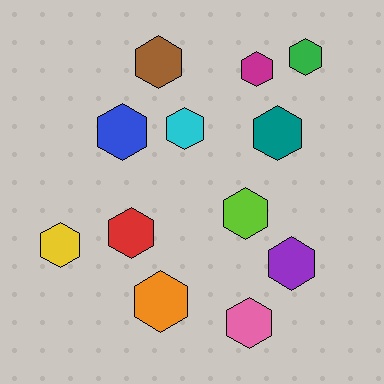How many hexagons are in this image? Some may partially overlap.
There are 12 hexagons.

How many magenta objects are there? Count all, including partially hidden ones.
There is 1 magenta object.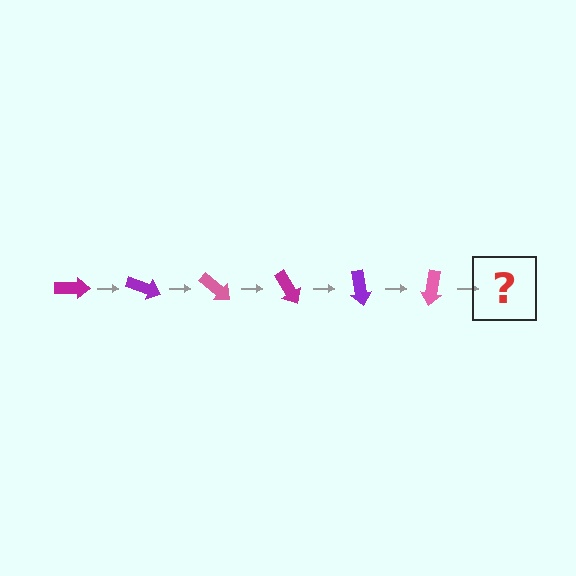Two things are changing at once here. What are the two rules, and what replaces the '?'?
The two rules are that it rotates 20 degrees each step and the color cycles through magenta, purple, and pink. The '?' should be a magenta arrow, rotated 120 degrees from the start.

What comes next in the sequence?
The next element should be a magenta arrow, rotated 120 degrees from the start.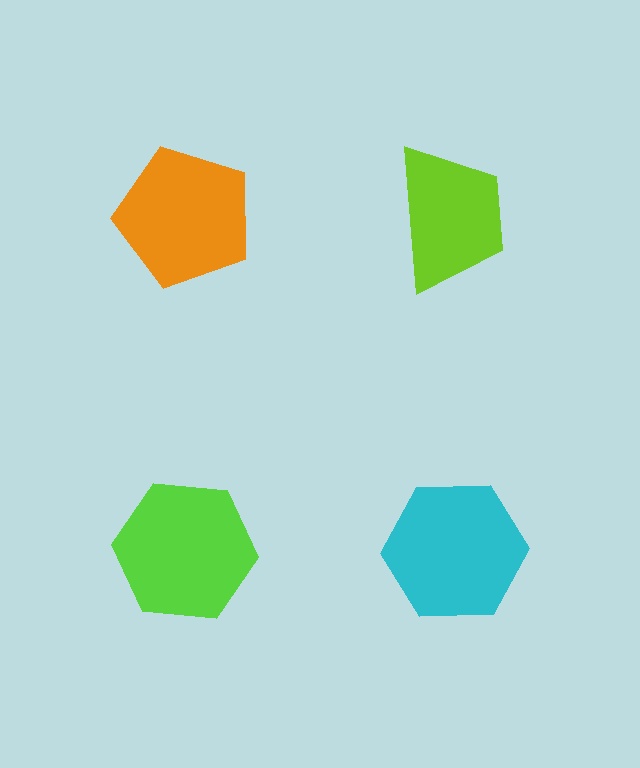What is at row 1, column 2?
A lime trapezoid.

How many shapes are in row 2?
2 shapes.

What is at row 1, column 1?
An orange pentagon.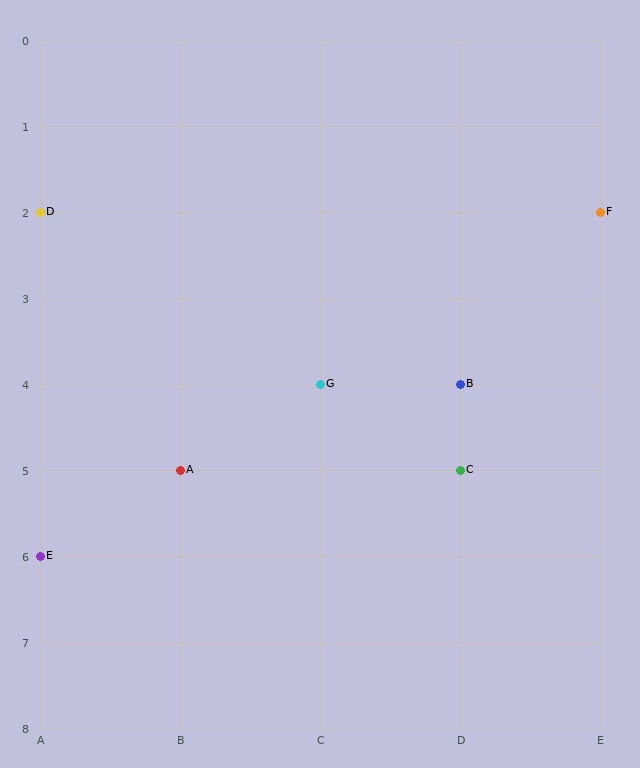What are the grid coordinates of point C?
Point C is at grid coordinates (D, 5).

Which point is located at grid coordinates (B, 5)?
Point A is at (B, 5).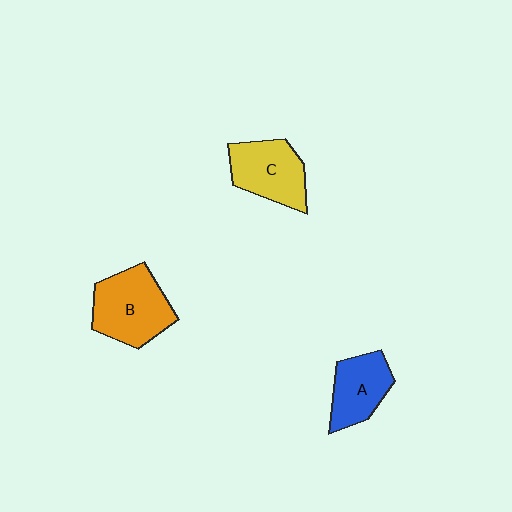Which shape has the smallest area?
Shape A (blue).